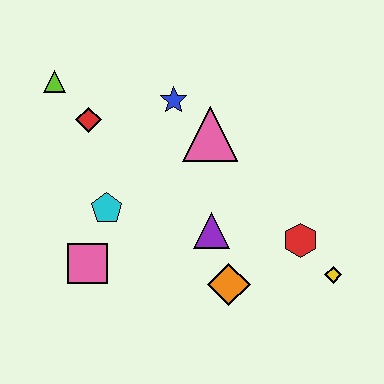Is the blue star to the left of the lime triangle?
No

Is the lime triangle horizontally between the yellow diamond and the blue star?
No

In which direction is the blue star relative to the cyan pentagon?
The blue star is above the cyan pentagon.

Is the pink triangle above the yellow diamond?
Yes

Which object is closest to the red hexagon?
The yellow diamond is closest to the red hexagon.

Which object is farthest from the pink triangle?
The yellow diamond is farthest from the pink triangle.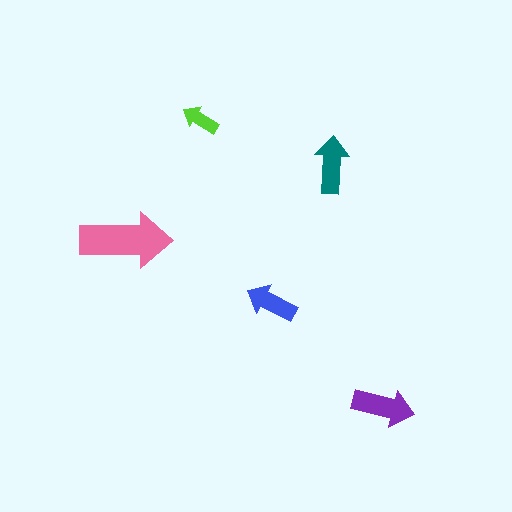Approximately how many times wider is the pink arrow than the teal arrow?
About 1.5 times wider.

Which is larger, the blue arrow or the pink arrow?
The pink one.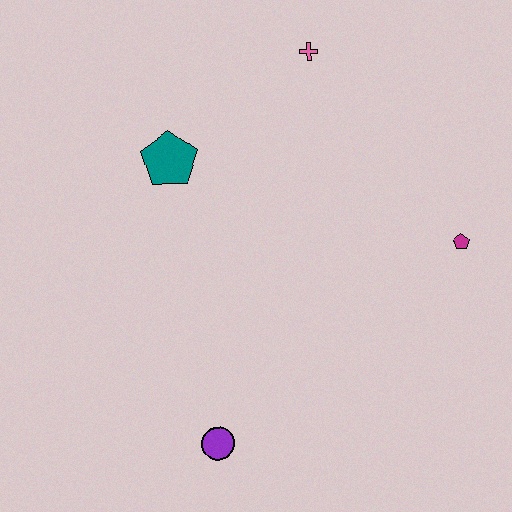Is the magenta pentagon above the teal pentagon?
No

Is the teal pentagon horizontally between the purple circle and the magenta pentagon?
No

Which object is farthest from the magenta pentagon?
The purple circle is farthest from the magenta pentagon.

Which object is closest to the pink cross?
The teal pentagon is closest to the pink cross.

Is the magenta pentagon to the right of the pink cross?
Yes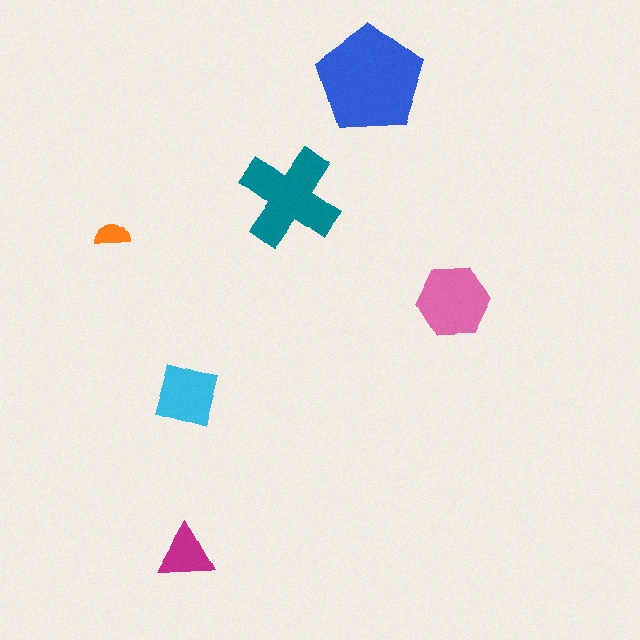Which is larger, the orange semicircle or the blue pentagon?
The blue pentagon.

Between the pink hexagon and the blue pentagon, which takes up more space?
The blue pentagon.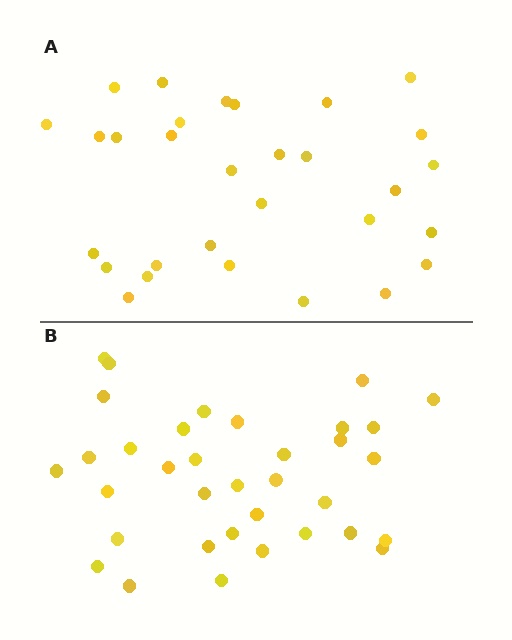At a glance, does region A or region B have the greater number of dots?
Region B (the bottom region) has more dots.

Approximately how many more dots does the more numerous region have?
Region B has about 5 more dots than region A.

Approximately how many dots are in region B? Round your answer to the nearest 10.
About 40 dots. (The exact count is 35, which rounds to 40.)